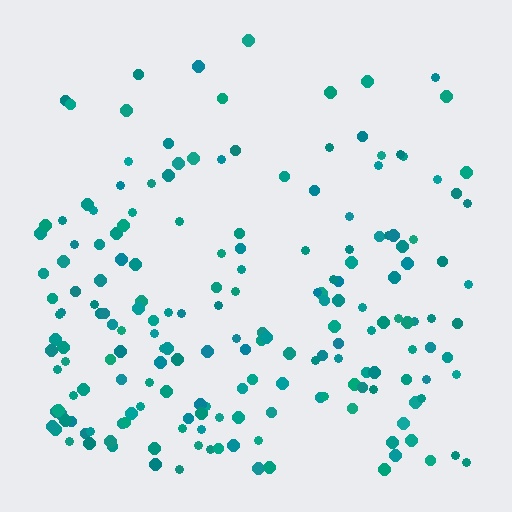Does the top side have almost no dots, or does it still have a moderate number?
Still a moderate number, just noticeably fewer than the bottom.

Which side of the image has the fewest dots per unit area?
The top.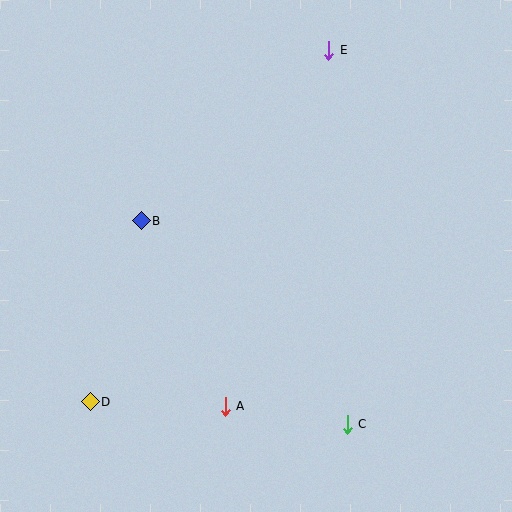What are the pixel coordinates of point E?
Point E is at (329, 50).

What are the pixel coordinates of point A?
Point A is at (225, 406).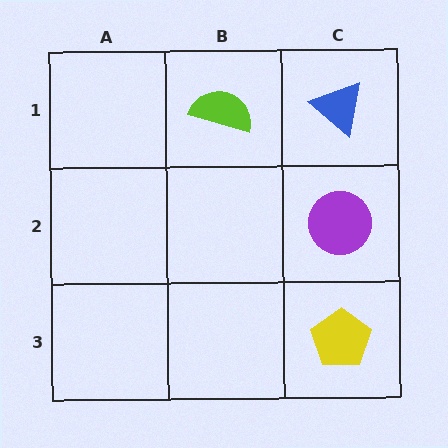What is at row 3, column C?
A yellow pentagon.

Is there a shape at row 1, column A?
No, that cell is empty.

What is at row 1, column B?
A lime semicircle.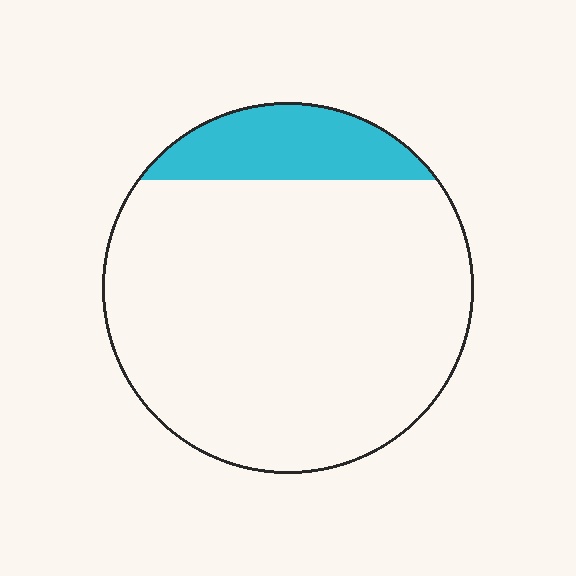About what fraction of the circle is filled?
About one sixth (1/6).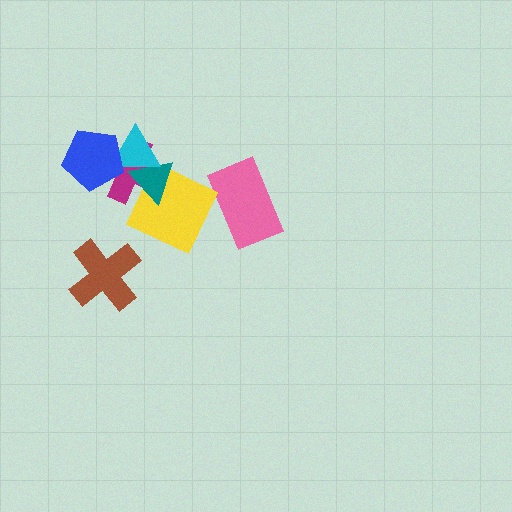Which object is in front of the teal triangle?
The cyan triangle is in front of the teal triangle.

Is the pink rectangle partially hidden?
Yes, it is partially covered by another shape.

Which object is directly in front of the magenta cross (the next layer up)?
The yellow diamond is directly in front of the magenta cross.